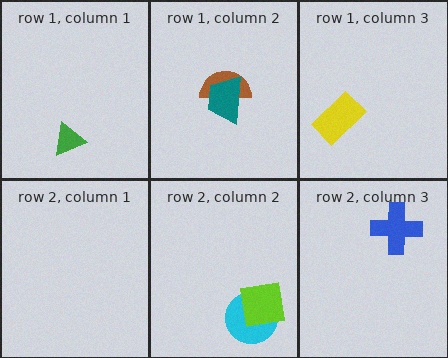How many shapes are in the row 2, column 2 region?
2.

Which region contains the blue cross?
The row 2, column 3 region.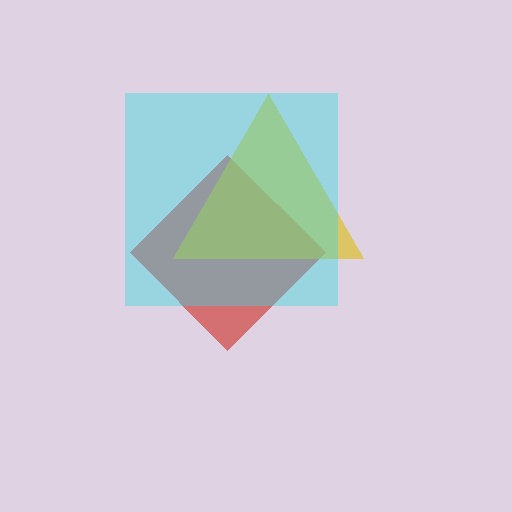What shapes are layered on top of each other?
The layered shapes are: a red diamond, a yellow triangle, a cyan square.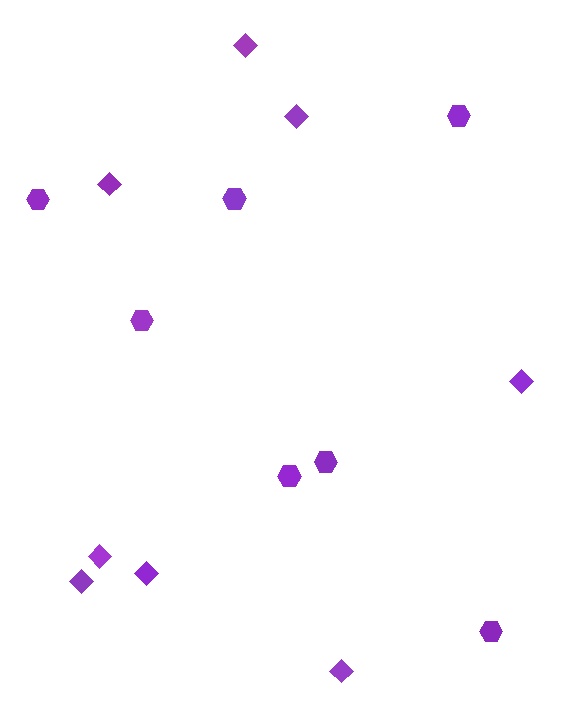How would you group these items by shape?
There are 2 groups: one group of diamonds (8) and one group of hexagons (7).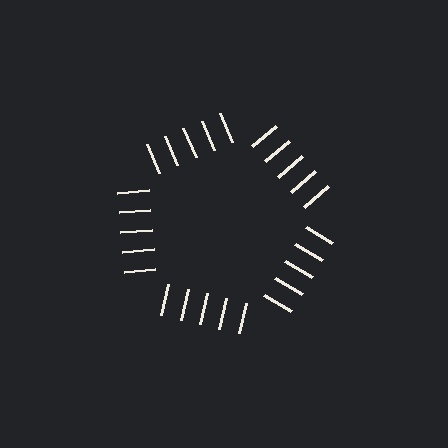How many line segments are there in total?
25 — 5 along each of the 5 edges.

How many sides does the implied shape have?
5 sides — the line-ends trace a pentagon.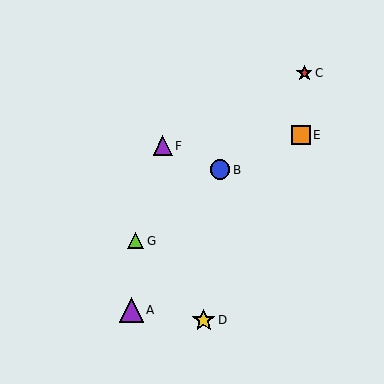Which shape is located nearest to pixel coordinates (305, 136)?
The orange square (labeled E) at (301, 135) is nearest to that location.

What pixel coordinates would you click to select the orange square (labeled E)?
Click at (301, 135) to select the orange square E.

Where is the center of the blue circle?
The center of the blue circle is at (220, 170).